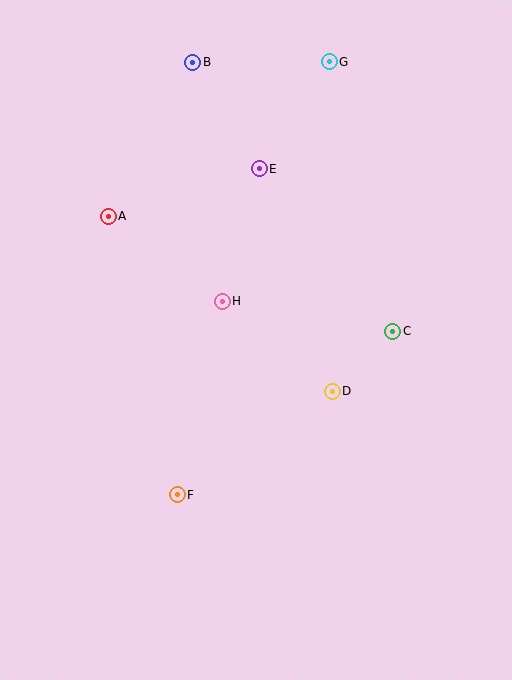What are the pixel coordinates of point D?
Point D is at (332, 391).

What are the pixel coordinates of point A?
Point A is at (108, 216).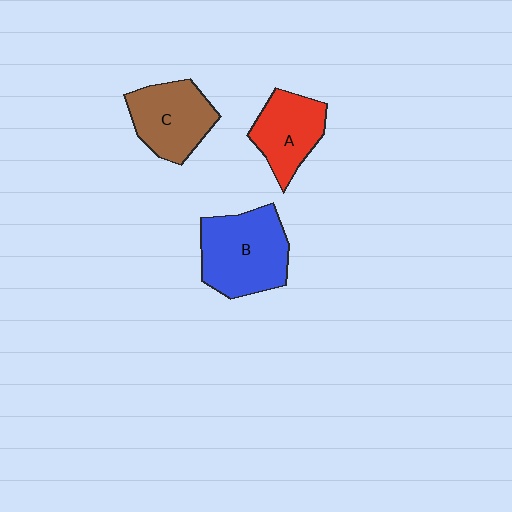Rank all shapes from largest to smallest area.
From largest to smallest: B (blue), C (brown), A (red).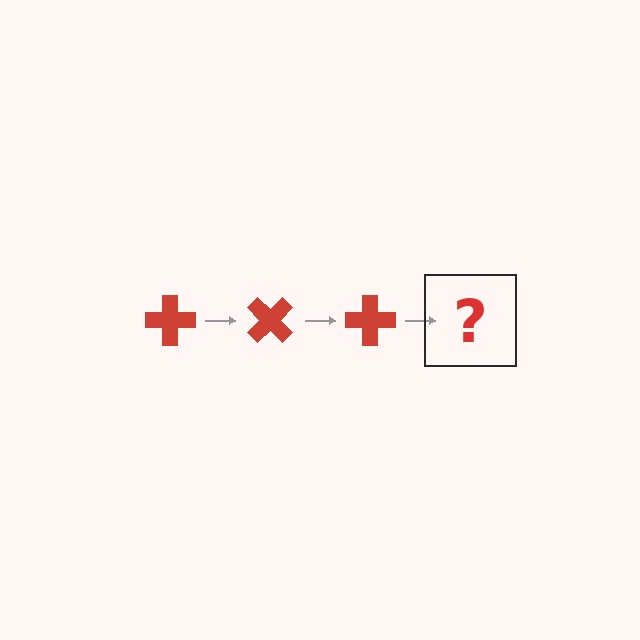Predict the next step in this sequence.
The next step is a red cross rotated 135 degrees.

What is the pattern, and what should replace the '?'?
The pattern is that the cross rotates 45 degrees each step. The '?' should be a red cross rotated 135 degrees.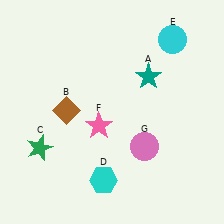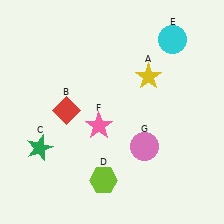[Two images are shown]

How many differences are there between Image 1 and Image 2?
There are 3 differences between the two images.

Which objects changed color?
A changed from teal to yellow. B changed from brown to red. D changed from cyan to lime.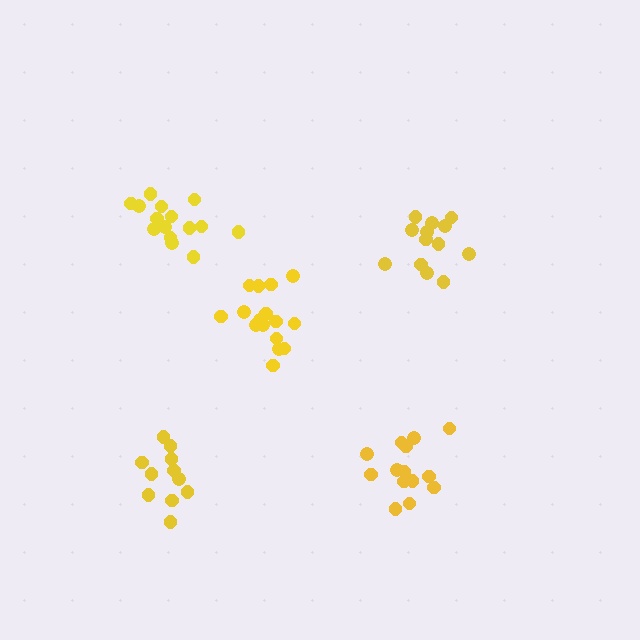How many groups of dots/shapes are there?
There are 5 groups.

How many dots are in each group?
Group 1: 11 dots, Group 2: 14 dots, Group 3: 15 dots, Group 4: 13 dots, Group 5: 16 dots (69 total).